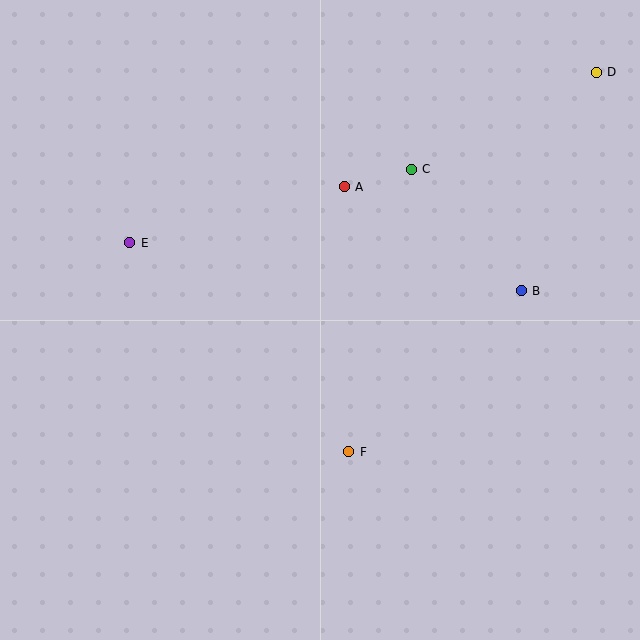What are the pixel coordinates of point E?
Point E is at (130, 243).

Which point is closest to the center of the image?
Point F at (349, 452) is closest to the center.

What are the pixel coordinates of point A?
Point A is at (344, 187).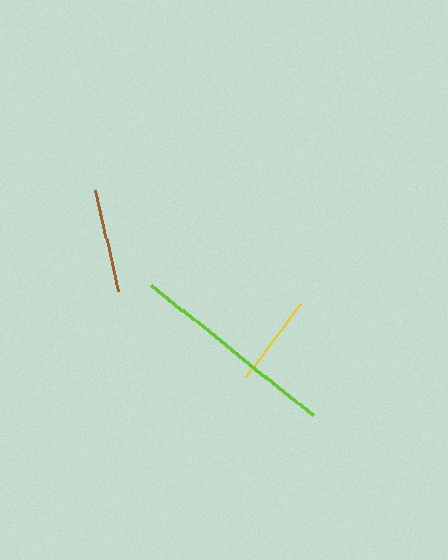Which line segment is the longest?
The lime line is the longest at approximately 208 pixels.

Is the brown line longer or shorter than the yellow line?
The brown line is longer than the yellow line.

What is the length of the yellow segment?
The yellow segment is approximately 92 pixels long.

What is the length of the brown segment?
The brown segment is approximately 105 pixels long.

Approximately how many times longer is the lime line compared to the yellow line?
The lime line is approximately 2.3 times the length of the yellow line.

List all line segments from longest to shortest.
From longest to shortest: lime, brown, yellow.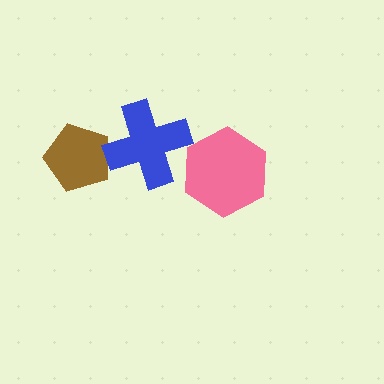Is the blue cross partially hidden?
No, no other shape covers it.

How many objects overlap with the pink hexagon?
0 objects overlap with the pink hexagon.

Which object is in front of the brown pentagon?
The blue cross is in front of the brown pentagon.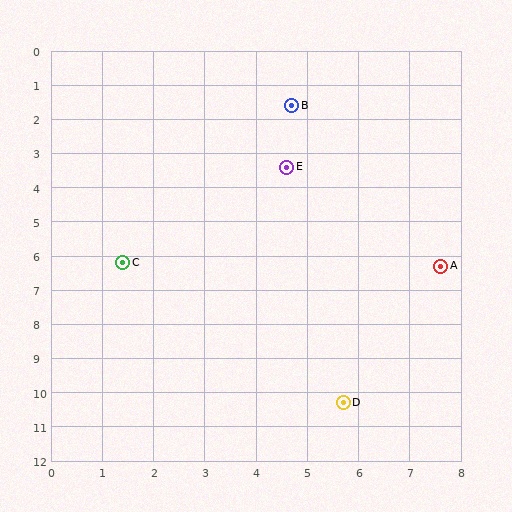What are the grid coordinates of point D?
Point D is at approximately (5.7, 10.3).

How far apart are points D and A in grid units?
Points D and A are about 4.4 grid units apart.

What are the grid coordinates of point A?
Point A is at approximately (7.6, 6.3).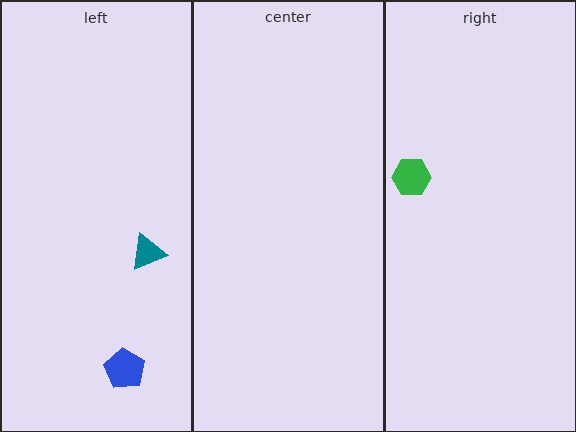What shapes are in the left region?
The teal triangle, the blue pentagon.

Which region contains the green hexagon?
The right region.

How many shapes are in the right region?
1.